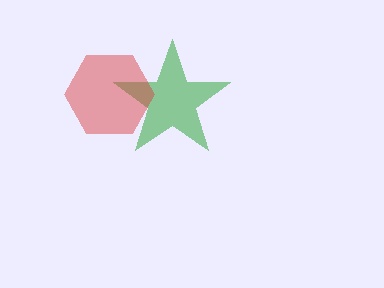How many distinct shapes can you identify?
There are 2 distinct shapes: a green star, a red hexagon.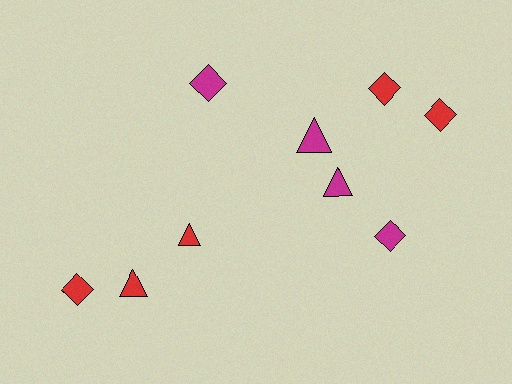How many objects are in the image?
There are 9 objects.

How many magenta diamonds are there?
There are 2 magenta diamonds.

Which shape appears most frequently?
Diamond, with 5 objects.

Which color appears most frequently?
Red, with 5 objects.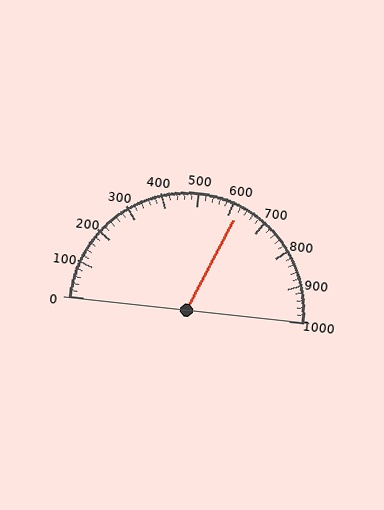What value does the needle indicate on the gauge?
The needle indicates approximately 620.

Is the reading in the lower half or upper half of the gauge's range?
The reading is in the upper half of the range (0 to 1000).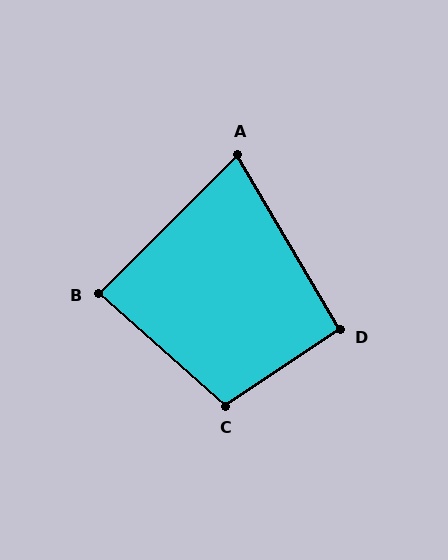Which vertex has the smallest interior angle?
A, at approximately 75 degrees.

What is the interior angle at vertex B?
Approximately 87 degrees (approximately right).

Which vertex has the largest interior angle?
C, at approximately 105 degrees.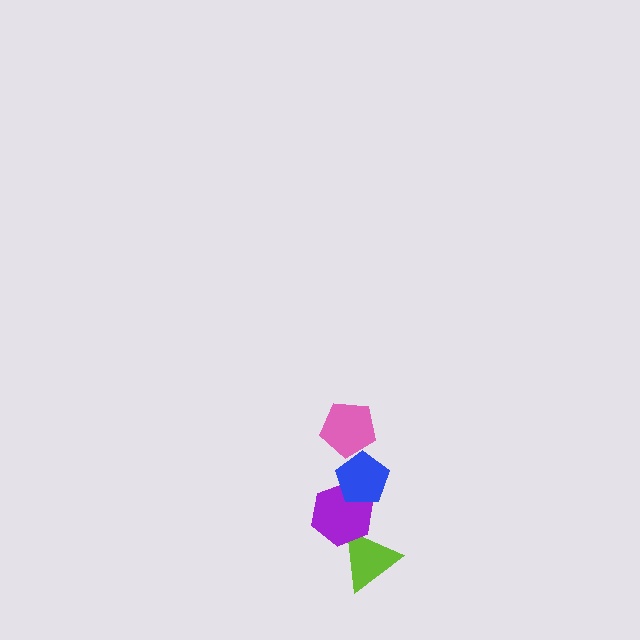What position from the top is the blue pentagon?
The blue pentagon is 2nd from the top.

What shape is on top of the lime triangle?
The purple hexagon is on top of the lime triangle.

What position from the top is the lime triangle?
The lime triangle is 4th from the top.